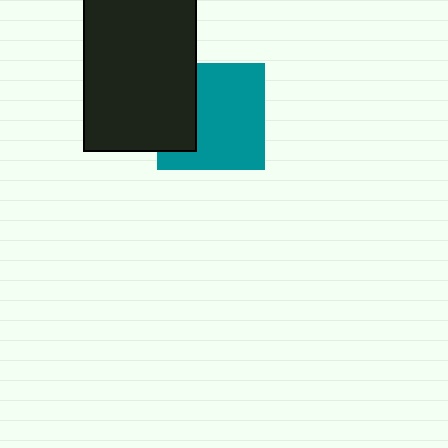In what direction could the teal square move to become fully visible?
The teal square could move right. That would shift it out from behind the black rectangle entirely.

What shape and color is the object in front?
The object in front is a black rectangle.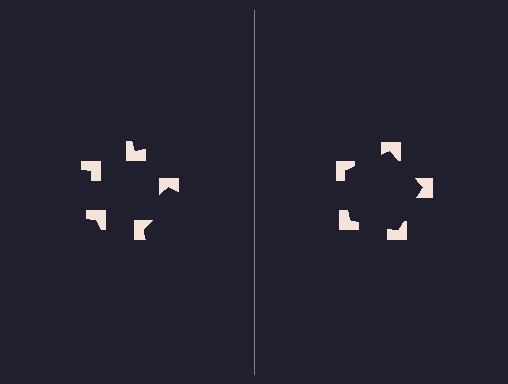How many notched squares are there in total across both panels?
10 — 5 on each side.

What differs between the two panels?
The notched squares are positioned identically on both sides; only the wedge orientations differ. On the right they align to a pentagon; on the left they are misaligned.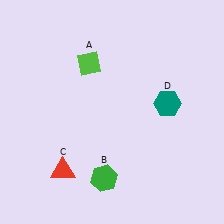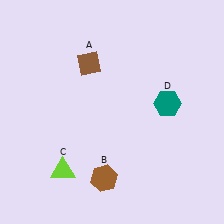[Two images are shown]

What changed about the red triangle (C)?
In Image 1, C is red. In Image 2, it changed to lime.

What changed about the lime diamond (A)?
In Image 1, A is lime. In Image 2, it changed to brown.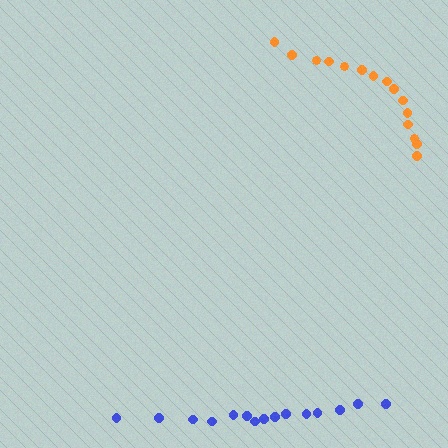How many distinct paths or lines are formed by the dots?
There are 2 distinct paths.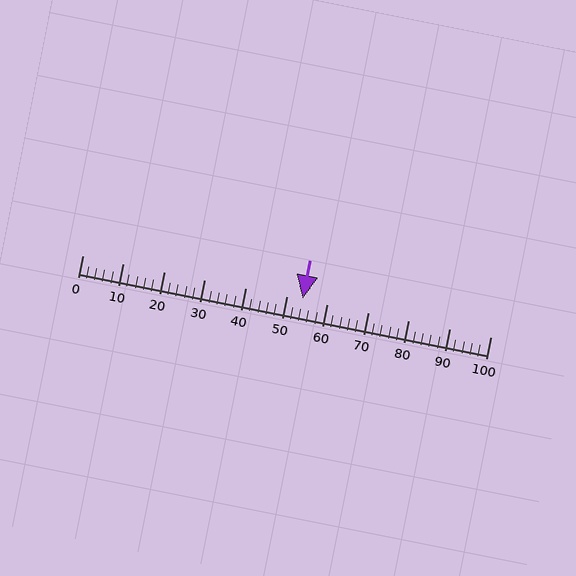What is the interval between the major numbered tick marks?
The major tick marks are spaced 10 units apart.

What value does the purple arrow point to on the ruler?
The purple arrow points to approximately 54.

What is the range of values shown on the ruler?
The ruler shows values from 0 to 100.